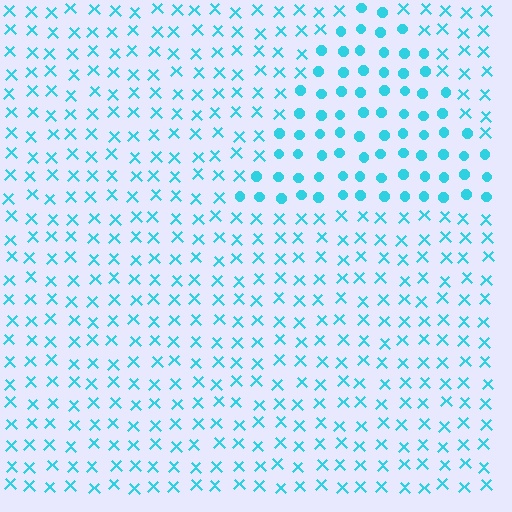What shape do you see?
I see a triangle.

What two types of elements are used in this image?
The image uses circles inside the triangle region and X marks outside it.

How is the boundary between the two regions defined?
The boundary is defined by a change in element shape: circles inside vs. X marks outside. All elements share the same color and spacing.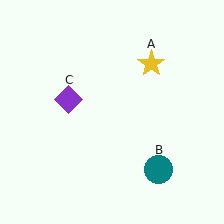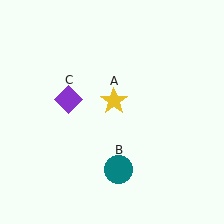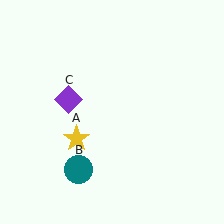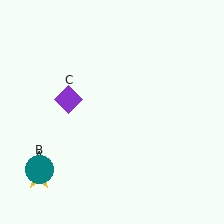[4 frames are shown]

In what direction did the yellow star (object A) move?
The yellow star (object A) moved down and to the left.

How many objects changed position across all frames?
2 objects changed position: yellow star (object A), teal circle (object B).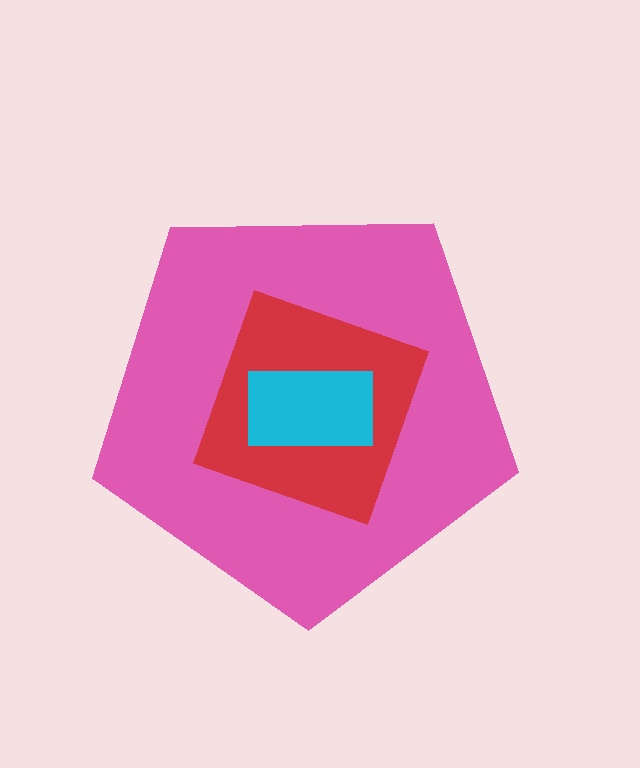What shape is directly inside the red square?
The cyan rectangle.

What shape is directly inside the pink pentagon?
The red square.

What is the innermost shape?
The cyan rectangle.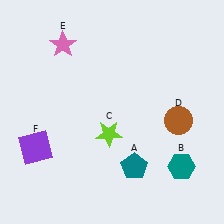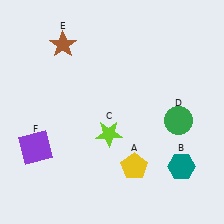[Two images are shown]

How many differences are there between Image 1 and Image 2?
There are 3 differences between the two images.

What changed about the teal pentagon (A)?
In Image 1, A is teal. In Image 2, it changed to yellow.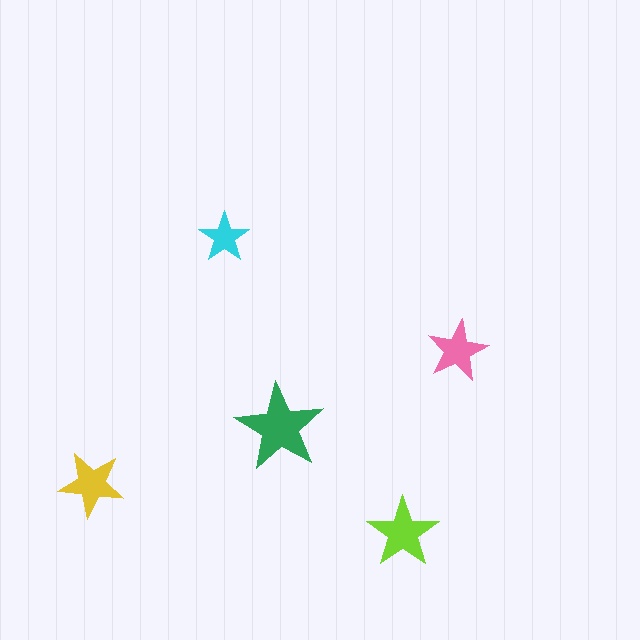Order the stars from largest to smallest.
the green one, the lime one, the yellow one, the pink one, the cyan one.